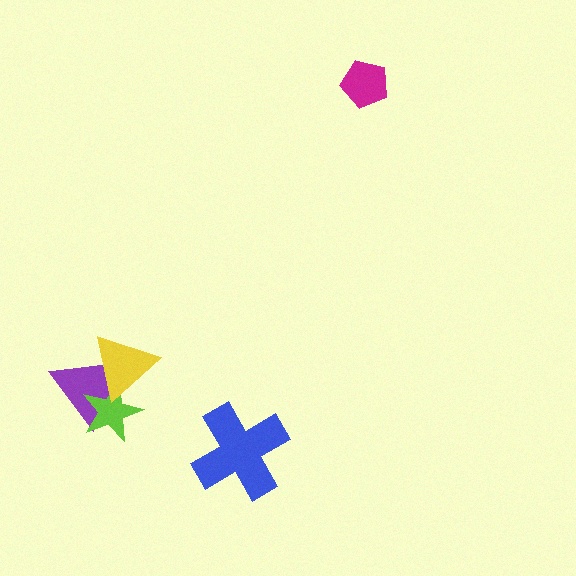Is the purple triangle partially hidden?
Yes, it is partially covered by another shape.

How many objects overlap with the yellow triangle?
2 objects overlap with the yellow triangle.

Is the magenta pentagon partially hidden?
No, no other shape covers it.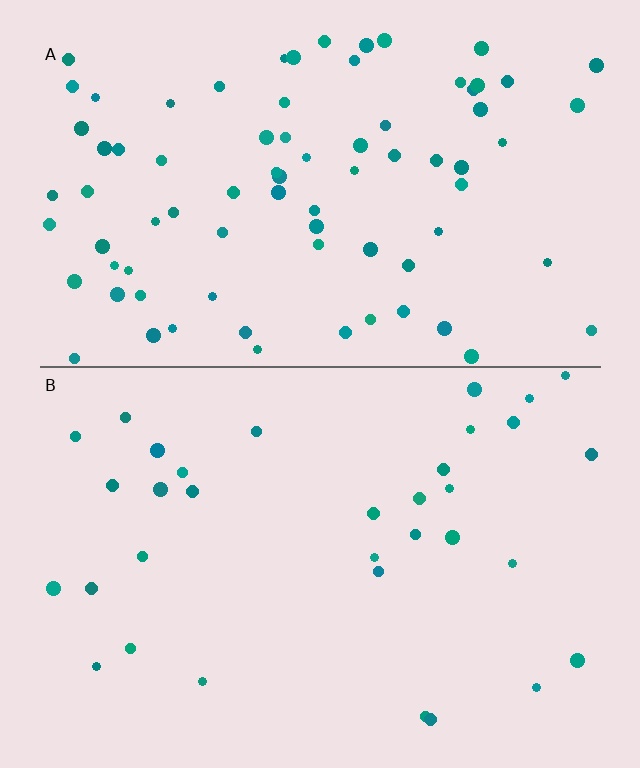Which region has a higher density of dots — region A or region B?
A (the top).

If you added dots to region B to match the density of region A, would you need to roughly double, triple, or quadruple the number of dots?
Approximately double.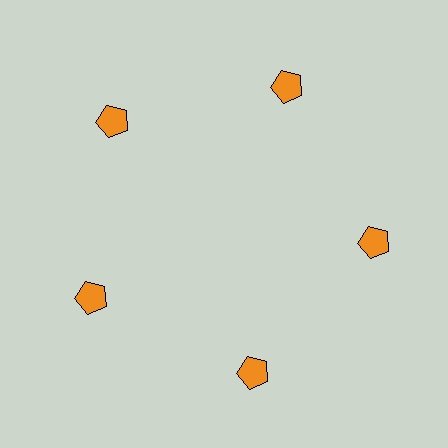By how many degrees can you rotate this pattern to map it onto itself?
The pattern maps onto itself every 72 degrees of rotation.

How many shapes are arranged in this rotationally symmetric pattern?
There are 5 shapes, arranged in 5 groups of 1.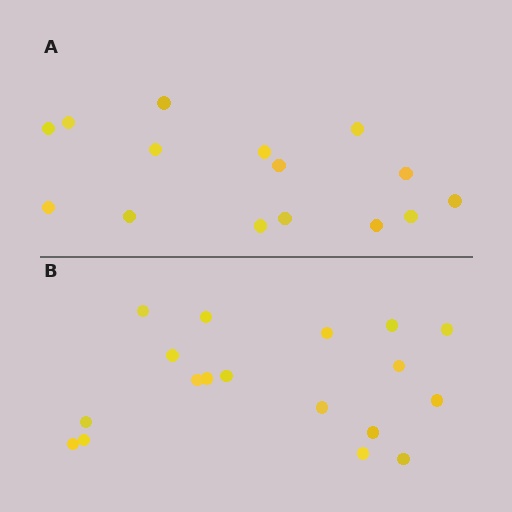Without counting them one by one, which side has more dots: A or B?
Region B (the bottom region) has more dots.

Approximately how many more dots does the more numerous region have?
Region B has just a few more — roughly 2 or 3 more dots than region A.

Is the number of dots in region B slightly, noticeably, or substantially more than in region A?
Region B has only slightly more — the two regions are fairly close. The ratio is roughly 1.2 to 1.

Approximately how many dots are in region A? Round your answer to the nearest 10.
About 20 dots. (The exact count is 15, which rounds to 20.)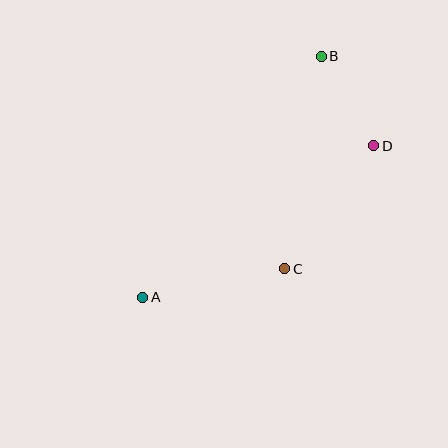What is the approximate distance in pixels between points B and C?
The distance between B and C is approximately 216 pixels.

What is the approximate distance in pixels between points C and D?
The distance between C and D is approximately 152 pixels.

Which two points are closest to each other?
Points B and D are closest to each other.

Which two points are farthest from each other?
Points A and B are farthest from each other.